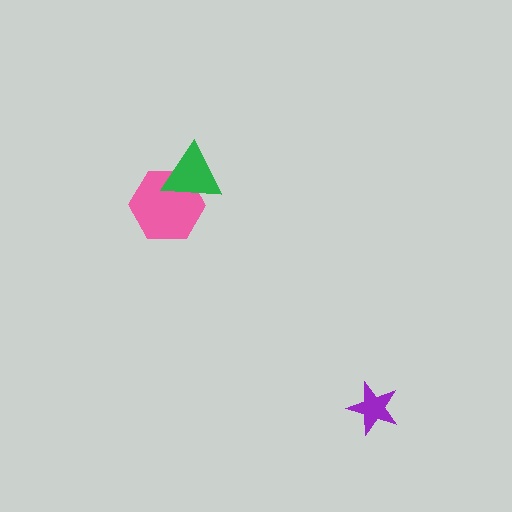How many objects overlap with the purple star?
0 objects overlap with the purple star.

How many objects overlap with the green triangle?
1 object overlaps with the green triangle.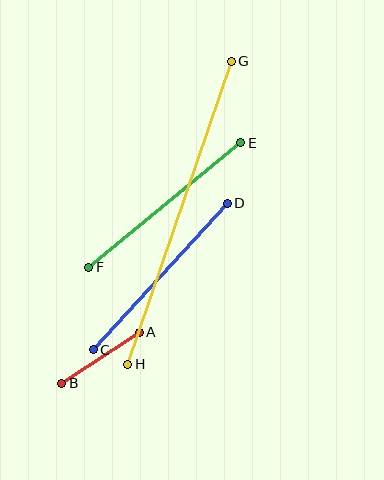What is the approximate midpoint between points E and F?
The midpoint is at approximately (165, 205) pixels.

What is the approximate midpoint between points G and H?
The midpoint is at approximately (180, 213) pixels.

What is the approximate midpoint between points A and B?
The midpoint is at approximately (100, 358) pixels.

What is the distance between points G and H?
The distance is approximately 320 pixels.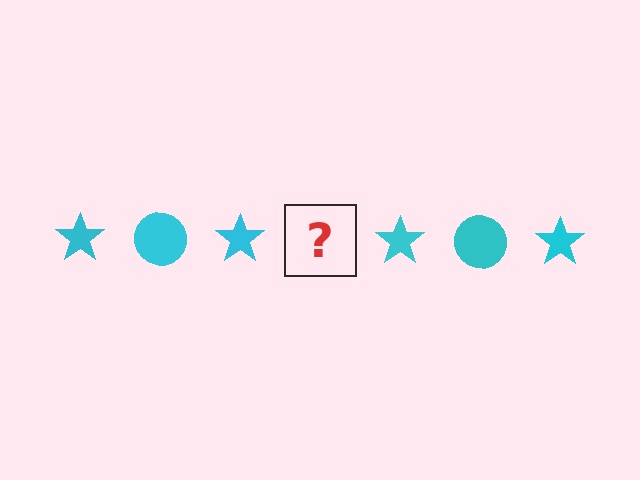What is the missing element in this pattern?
The missing element is a cyan circle.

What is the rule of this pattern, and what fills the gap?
The rule is that the pattern cycles through star, circle shapes in cyan. The gap should be filled with a cyan circle.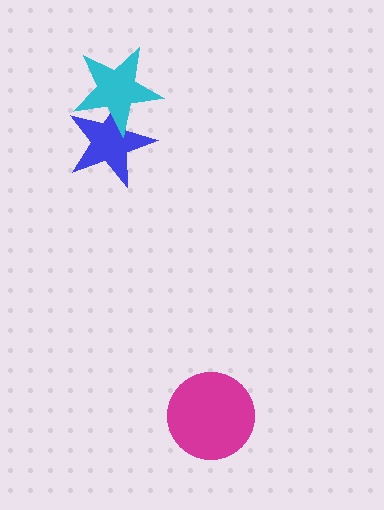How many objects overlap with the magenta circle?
0 objects overlap with the magenta circle.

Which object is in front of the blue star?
The cyan star is in front of the blue star.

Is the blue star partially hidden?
Yes, it is partially covered by another shape.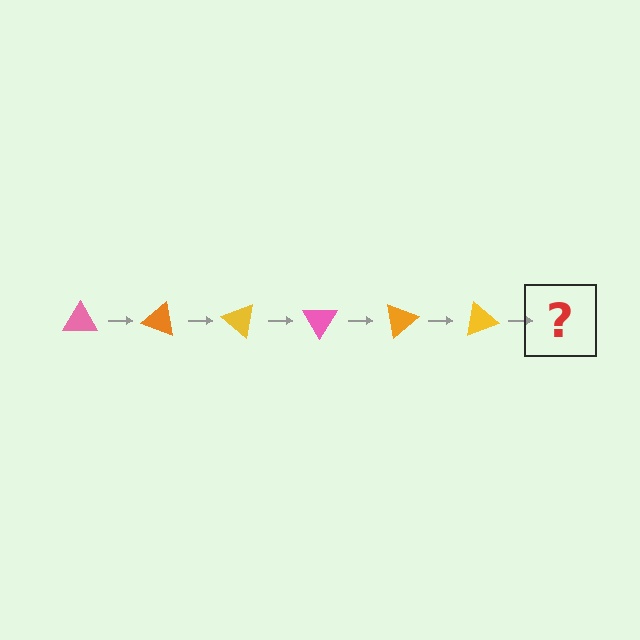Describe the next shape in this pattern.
It should be a pink triangle, rotated 120 degrees from the start.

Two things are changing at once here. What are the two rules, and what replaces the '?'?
The two rules are that it rotates 20 degrees each step and the color cycles through pink, orange, and yellow. The '?' should be a pink triangle, rotated 120 degrees from the start.